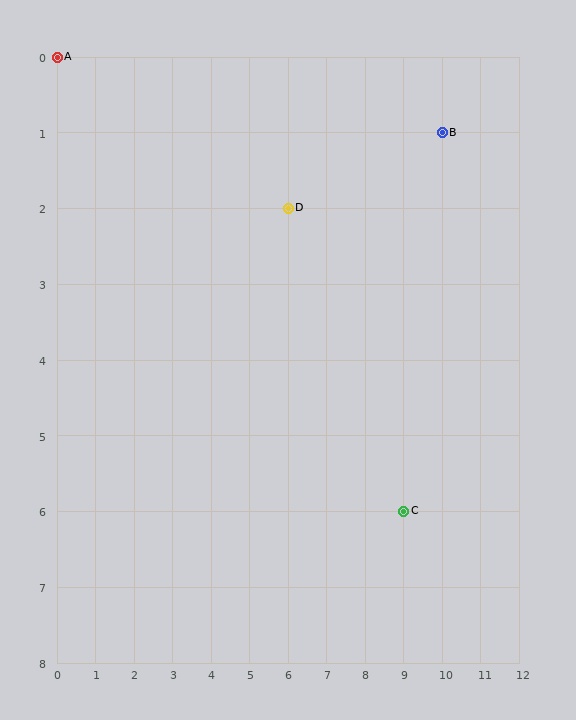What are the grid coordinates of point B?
Point B is at grid coordinates (10, 1).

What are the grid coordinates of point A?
Point A is at grid coordinates (0, 0).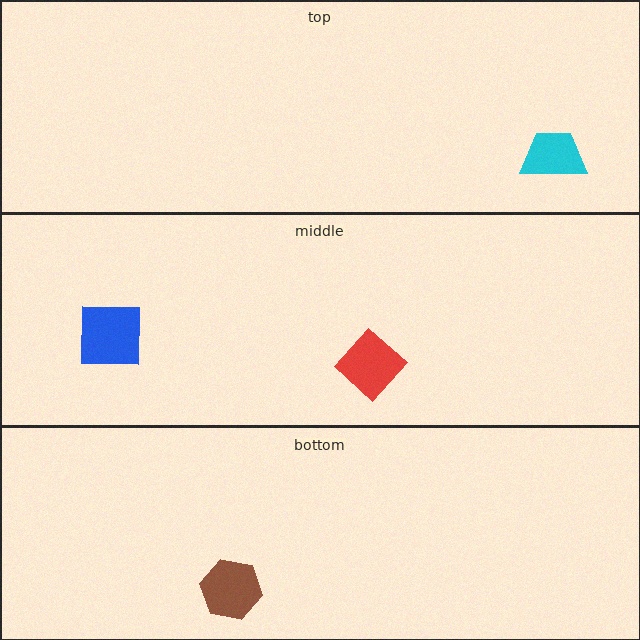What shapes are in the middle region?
The red diamond, the blue square.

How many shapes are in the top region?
1.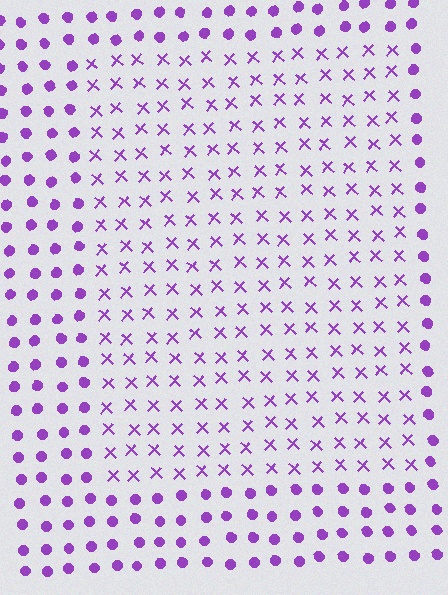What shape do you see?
I see a rectangle.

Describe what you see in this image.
The image is filled with small purple elements arranged in a uniform grid. A rectangle-shaped region contains X marks, while the surrounding area contains circles. The boundary is defined purely by the change in element shape.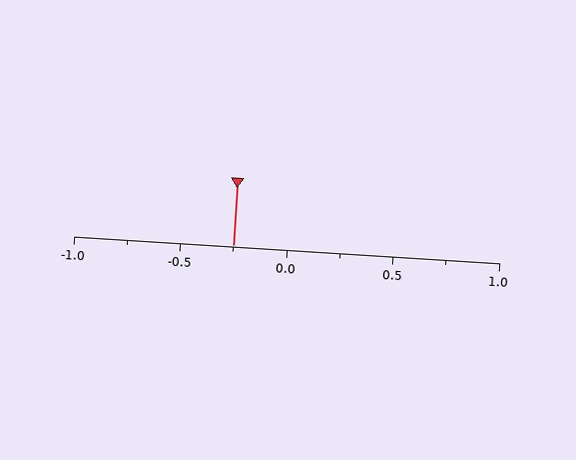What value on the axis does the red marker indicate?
The marker indicates approximately -0.25.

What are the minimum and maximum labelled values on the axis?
The axis runs from -1.0 to 1.0.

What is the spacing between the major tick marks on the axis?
The major ticks are spaced 0.5 apart.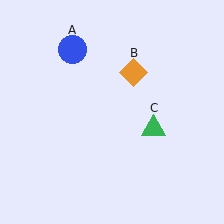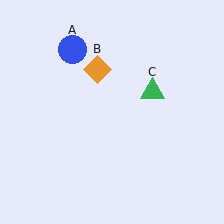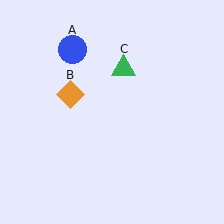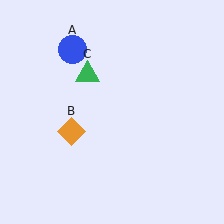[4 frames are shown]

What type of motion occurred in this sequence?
The orange diamond (object B), green triangle (object C) rotated counterclockwise around the center of the scene.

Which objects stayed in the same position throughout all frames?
Blue circle (object A) remained stationary.